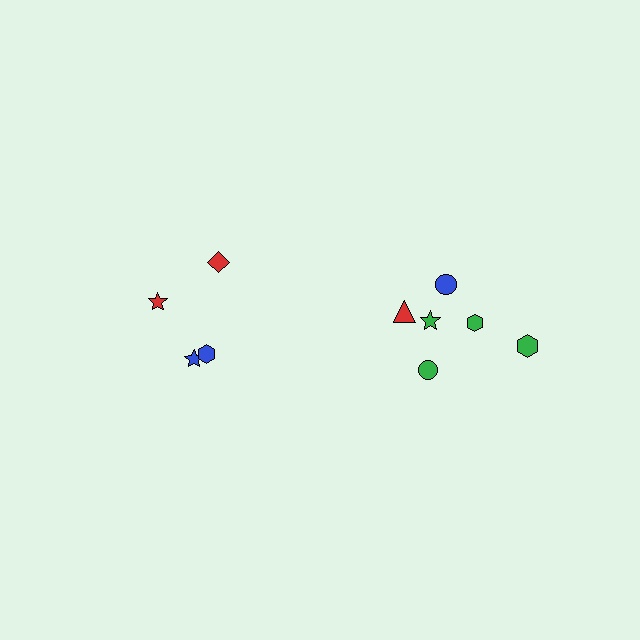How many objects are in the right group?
There are 6 objects.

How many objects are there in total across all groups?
There are 10 objects.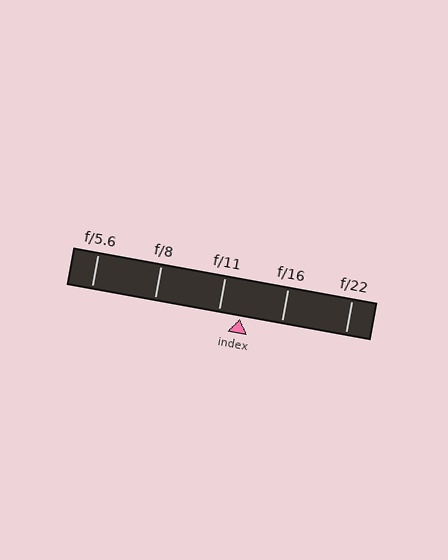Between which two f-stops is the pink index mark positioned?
The index mark is between f/11 and f/16.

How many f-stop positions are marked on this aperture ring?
There are 5 f-stop positions marked.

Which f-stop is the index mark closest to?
The index mark is closest to f/11.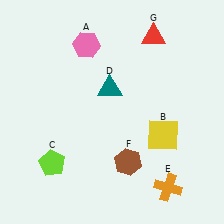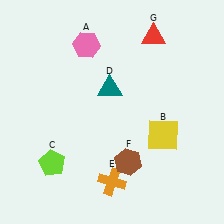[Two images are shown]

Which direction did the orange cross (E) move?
The orange cross (E) moved left.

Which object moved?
The orange cross (E) moved left.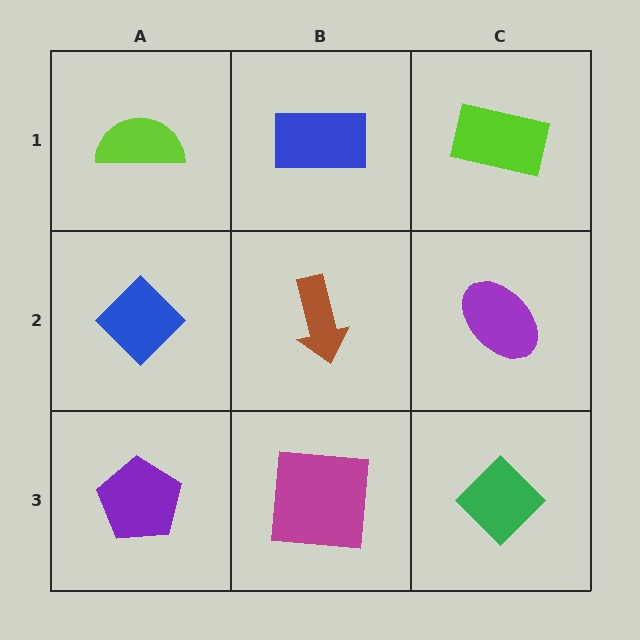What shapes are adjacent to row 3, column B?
A brown arrow (row 2, column B), a purple pentagon (row 3, column A), a green diamond (row 3, column C).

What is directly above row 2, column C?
A lime rectangle.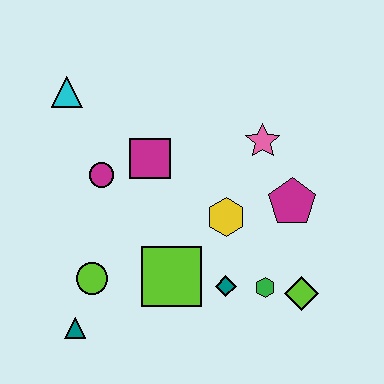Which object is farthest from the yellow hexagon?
The cyan triangle is farthest from the yellow hexagon.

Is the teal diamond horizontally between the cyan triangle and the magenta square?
No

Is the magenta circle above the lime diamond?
Yes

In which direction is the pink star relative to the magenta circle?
The pink star is to the right of the magenta circle.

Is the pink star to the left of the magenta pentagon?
Yes